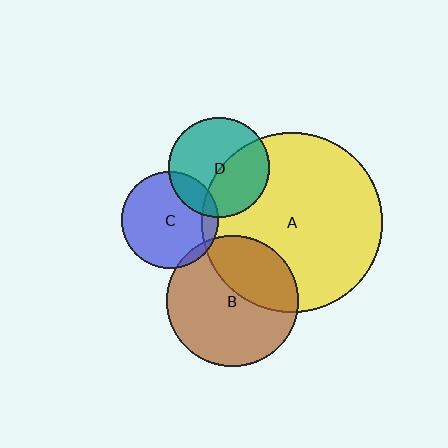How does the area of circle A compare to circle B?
Approximately 1.9 times.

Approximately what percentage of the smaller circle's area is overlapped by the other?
Approximately 35%.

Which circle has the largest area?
Circle A (yellow).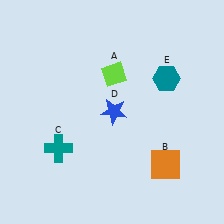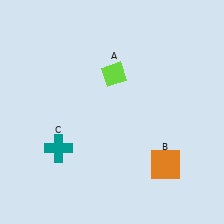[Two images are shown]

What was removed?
The teal hexagon (E), the blue star (D) were removed in Image 2.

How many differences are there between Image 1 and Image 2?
There are 2 differences between the two images.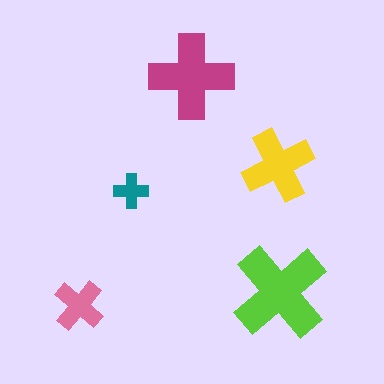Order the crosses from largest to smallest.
the lime one, the magenta one, the yellow one, the pink one, the teal one.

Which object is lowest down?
The pink cross is bottommost.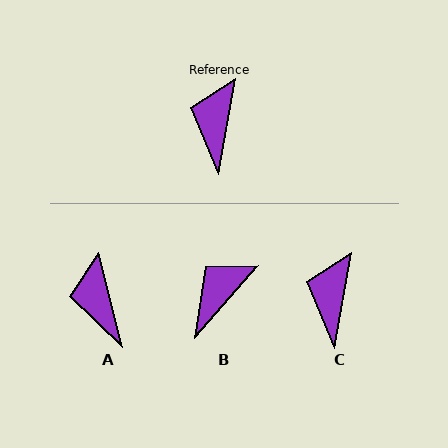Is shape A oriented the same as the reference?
No, it is off by about 24 degrees.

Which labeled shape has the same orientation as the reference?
C.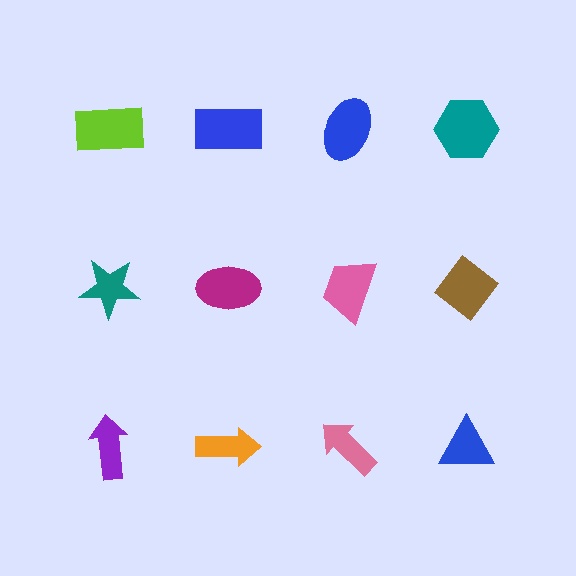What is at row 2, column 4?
A brown diamond.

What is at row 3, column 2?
An orange arrow.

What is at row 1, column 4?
A teal hexagon.